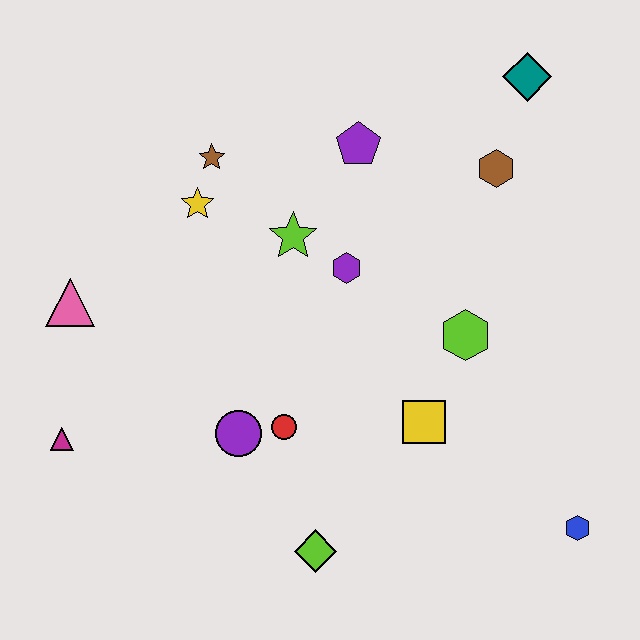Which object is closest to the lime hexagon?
The yellow square is closest to the lime hexagon.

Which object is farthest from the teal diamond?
The magenta triangle is farthest from the teal diamond.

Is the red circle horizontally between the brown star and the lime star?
Yes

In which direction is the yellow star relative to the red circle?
The yellow star is above the red circle.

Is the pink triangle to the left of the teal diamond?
Yes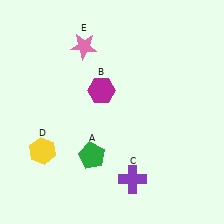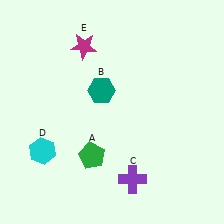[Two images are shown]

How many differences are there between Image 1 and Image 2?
There are 3 differences between the two images.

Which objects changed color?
B changed from magenta to teal. D changed from yellow to cyan. E changed from pink to magenta.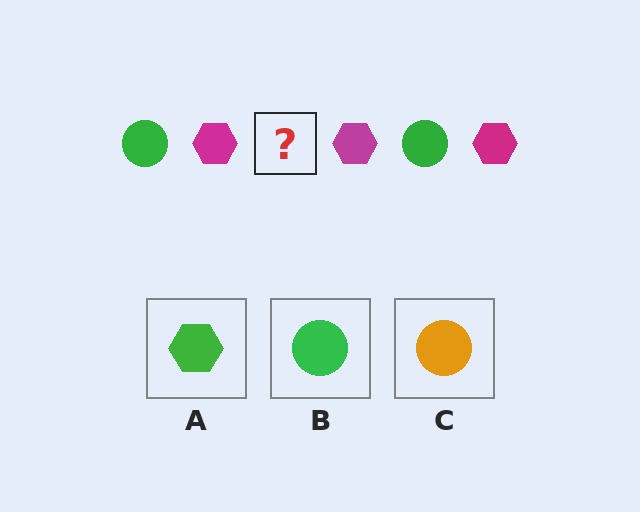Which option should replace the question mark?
Option B.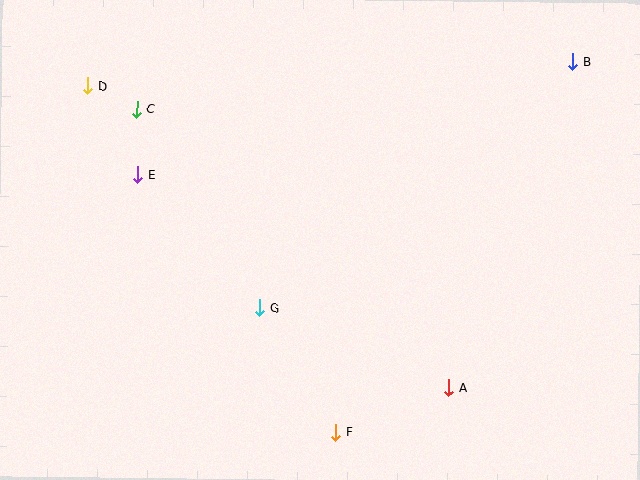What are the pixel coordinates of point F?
Point F is at (335, 433).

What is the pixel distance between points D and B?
The distance between D and B is 486 pixels.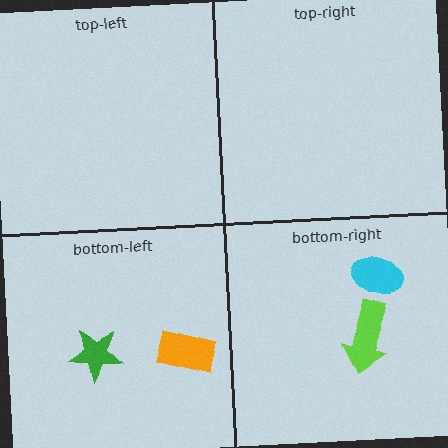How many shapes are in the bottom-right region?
2.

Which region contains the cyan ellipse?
The bottom-right region.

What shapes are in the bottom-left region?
The green star, the orange rectangle.